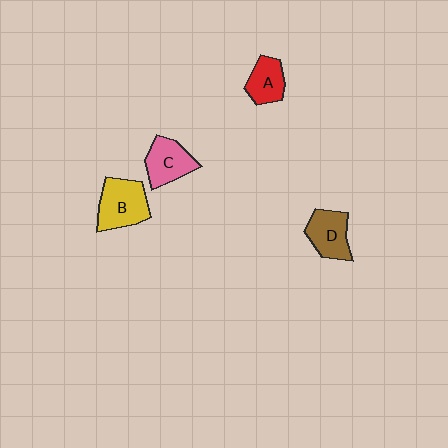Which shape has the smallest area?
Shape A (red).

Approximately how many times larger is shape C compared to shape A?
Approximately 1.2 times.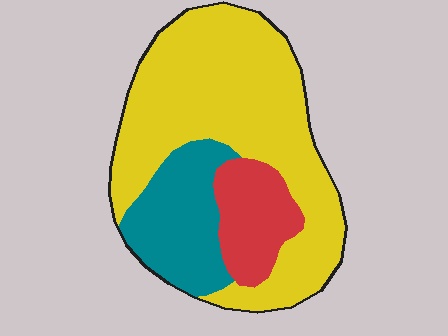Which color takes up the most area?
Yellow, at roughly 65%.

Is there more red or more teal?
Teal.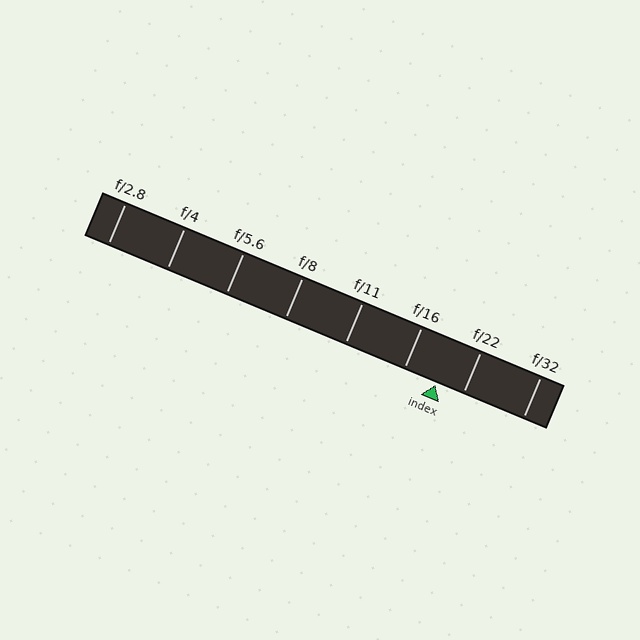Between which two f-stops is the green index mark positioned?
The index mark is between f/16 and f/22.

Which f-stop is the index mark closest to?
The index mark is closest to f/22.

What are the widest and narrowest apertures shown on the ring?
The widest aperture shown is f/2.8 and the narrowest is f/32.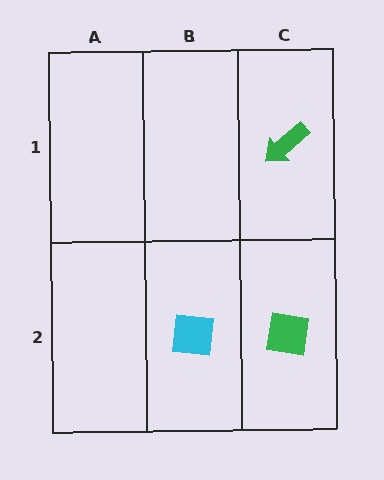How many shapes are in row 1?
1 shape.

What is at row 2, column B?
A cyan square.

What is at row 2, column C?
A green square.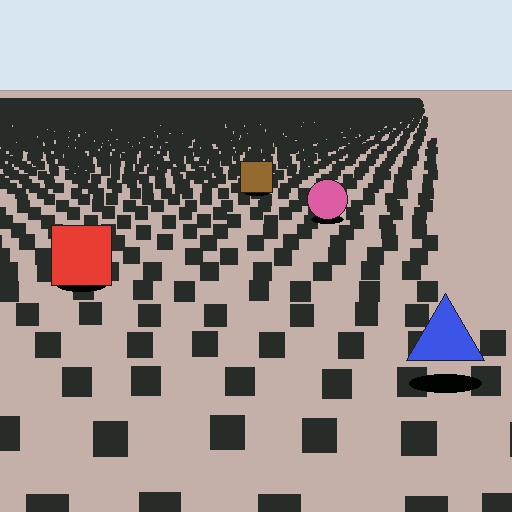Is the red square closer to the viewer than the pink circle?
Yes. The red square is closer — you can tell from the texture gradient: the ground texture is coarser near it.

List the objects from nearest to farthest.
From nearest to farthest: the blue triangle, the red square, the pink circle, the brown square.